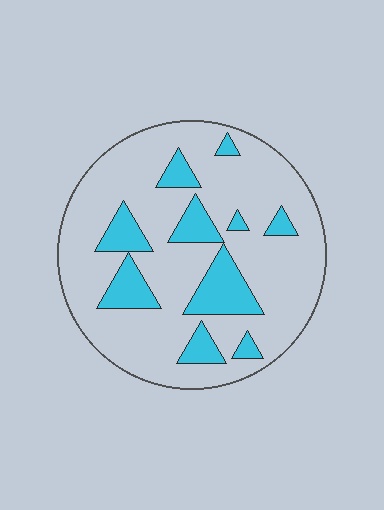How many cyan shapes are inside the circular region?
10.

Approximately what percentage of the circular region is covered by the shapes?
Approximately 20%.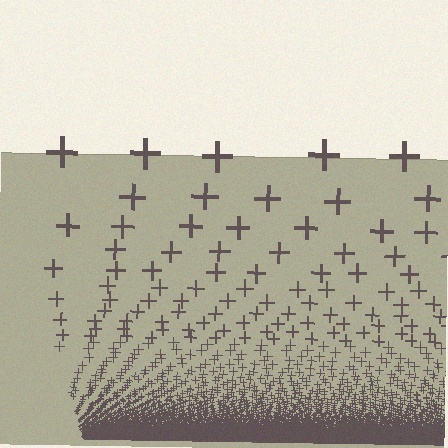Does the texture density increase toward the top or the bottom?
Density increases toward the bottom.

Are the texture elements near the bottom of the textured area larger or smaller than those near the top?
Smaller. The gradient is inverted — elements near the bottom are smaller and denser.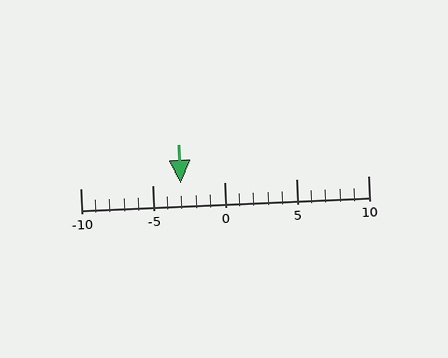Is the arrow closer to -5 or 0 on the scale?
The arrow is closer to -5.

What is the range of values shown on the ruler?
The ruler shows values from -10 to 10.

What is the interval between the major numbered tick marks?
The major tick marks are spaced 5 units apart.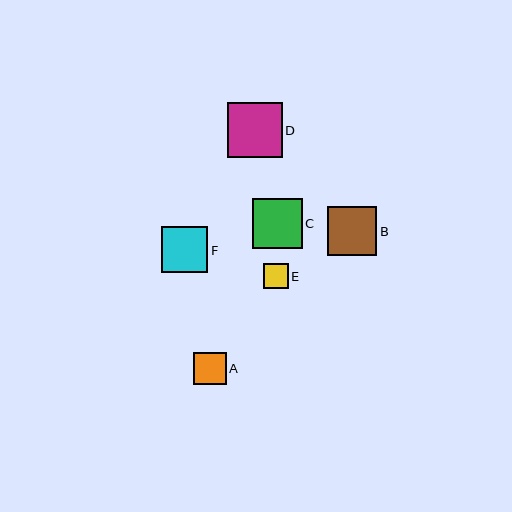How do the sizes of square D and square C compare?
Square D and square C are approximately the same size.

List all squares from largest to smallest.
From largest to smallest: D, C, B, F, A, E.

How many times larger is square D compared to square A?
Square D is approximately 1.7 times the size of square A.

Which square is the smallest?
Square E is the smallest with a size of approximately 25 pixels.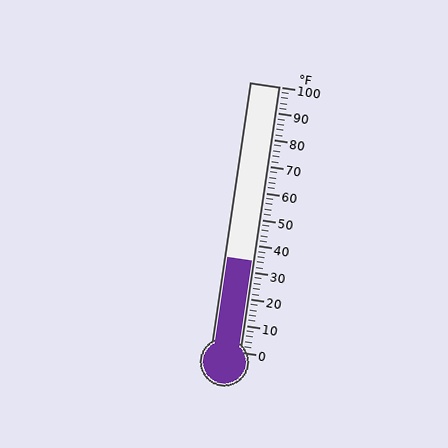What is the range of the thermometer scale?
The thermometer scale ranges from 0°F to 100°F.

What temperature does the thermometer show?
The thermometer shows approximately 34°F.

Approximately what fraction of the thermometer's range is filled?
The thermometer is filled to approximately 35% of its range.